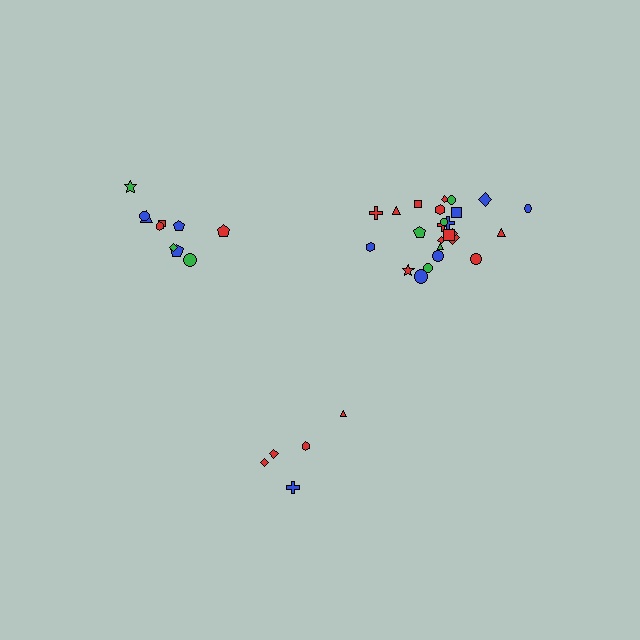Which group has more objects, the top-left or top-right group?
The top-right group.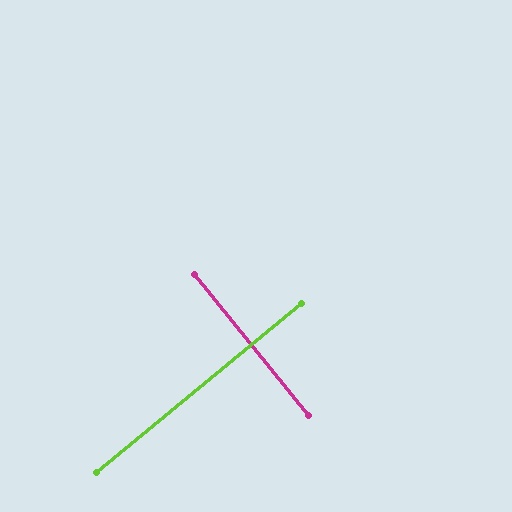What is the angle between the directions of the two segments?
Approximately 90 degrees.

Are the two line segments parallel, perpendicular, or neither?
Perpendicular — they meet at approximately 90°.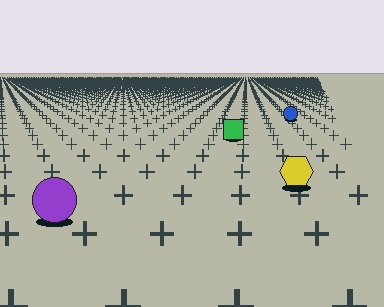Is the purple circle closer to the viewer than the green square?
Yes. The purple circle is closer — you can tell from the texture gradient: the ground texture is coarser near it.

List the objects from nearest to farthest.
From nearest to farthest: the purple circle, the yellow hexagon, the green square, the blue circle.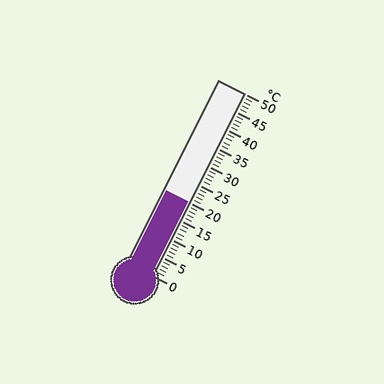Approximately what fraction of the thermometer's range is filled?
The thermometer is filled to approximately 40% of its range.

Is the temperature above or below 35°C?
The temperature is below 35°C.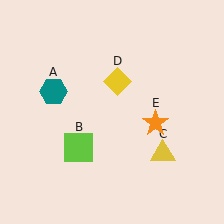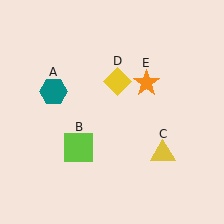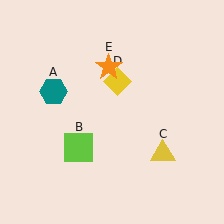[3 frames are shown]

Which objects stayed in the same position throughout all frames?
Teal hexagon (object A) and lime square (object B) and yellow triangle (object C) and yellow diamond (object D) remained stationary.